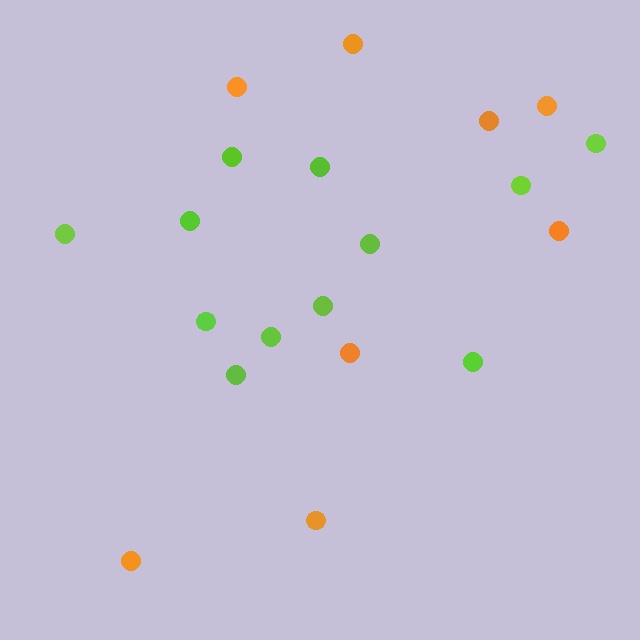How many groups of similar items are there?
There are 2 groups: one group of lime circles (12) and one group of orange circles (8).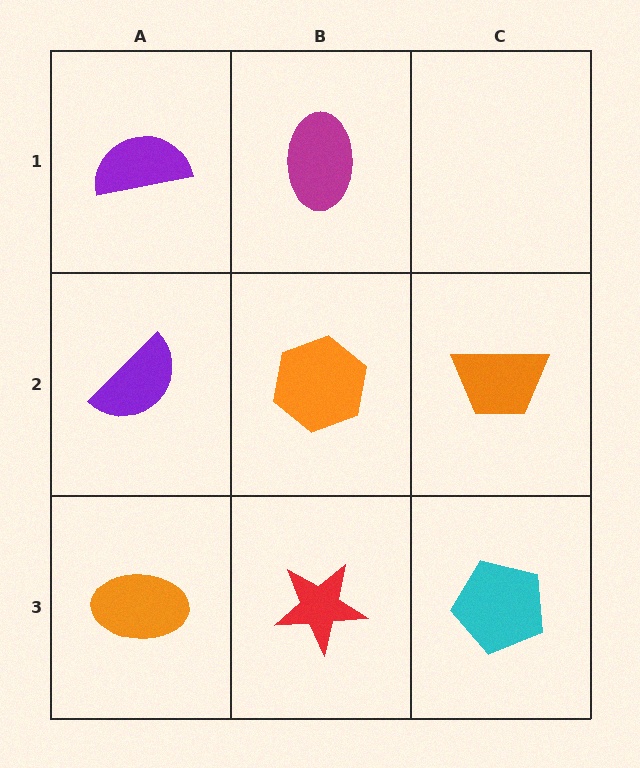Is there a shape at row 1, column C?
No, that cell is empty.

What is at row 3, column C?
A cyan pentagon.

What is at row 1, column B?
A magenta ellipse.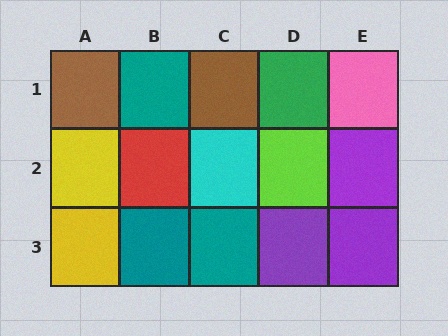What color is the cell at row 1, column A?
Brown.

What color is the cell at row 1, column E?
Pink.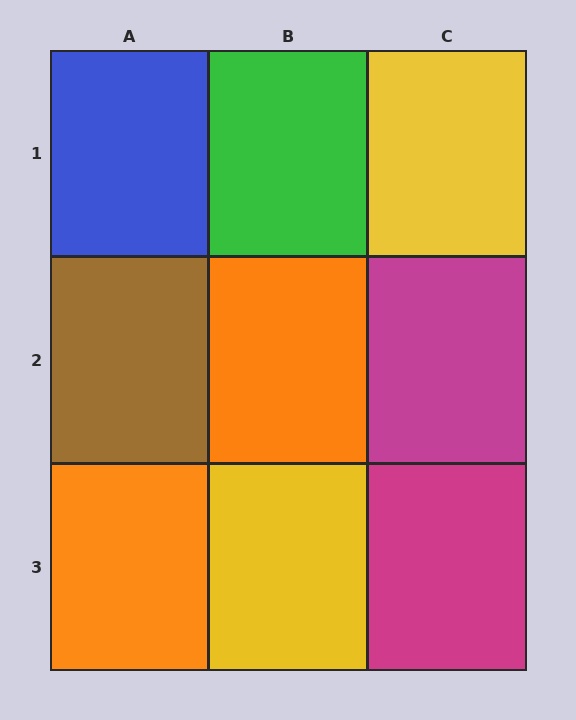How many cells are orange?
2 cells are orange.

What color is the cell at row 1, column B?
Green.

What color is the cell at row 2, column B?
Orange.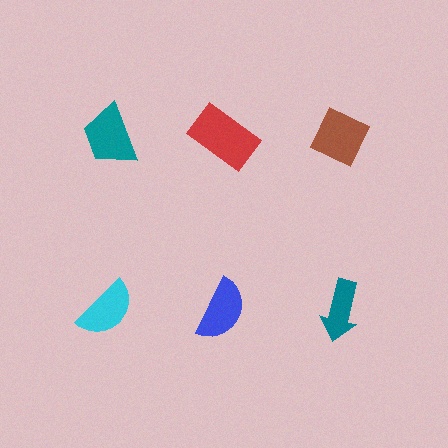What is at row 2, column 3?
A teal arrow.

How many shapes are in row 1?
3 shapes.